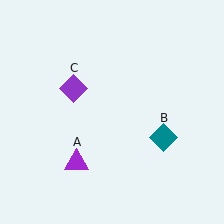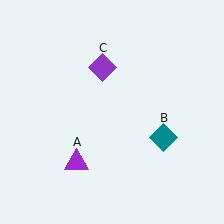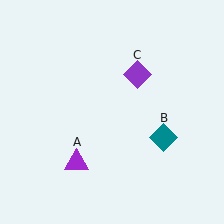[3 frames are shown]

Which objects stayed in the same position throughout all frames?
Purple triangle (object A) and teal diamond (object B) remained stationary.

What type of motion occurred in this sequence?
The purple diamond (object C) rotated clockwise around the center of the scene.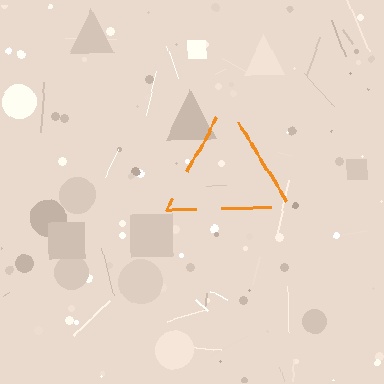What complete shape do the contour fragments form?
The contour fragments form a triangle.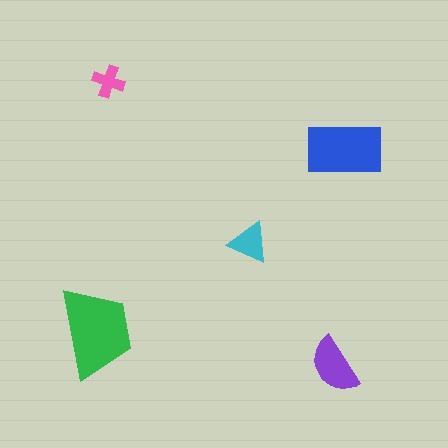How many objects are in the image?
There are 5 objects in the image.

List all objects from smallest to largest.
The pink cross, the cyan triangle, the purple semicircle, the blue rectangle, the green trapezoid.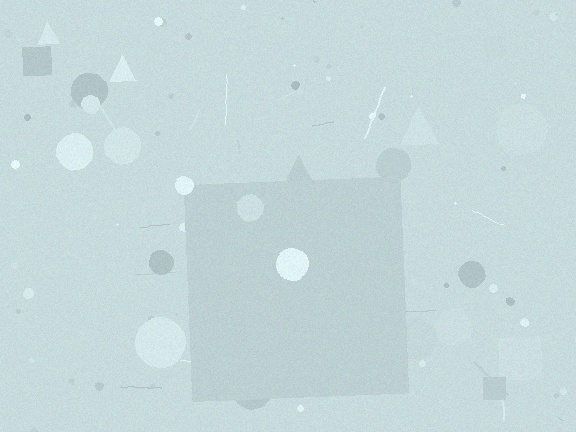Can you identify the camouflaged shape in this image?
The camouflaged shape is a square.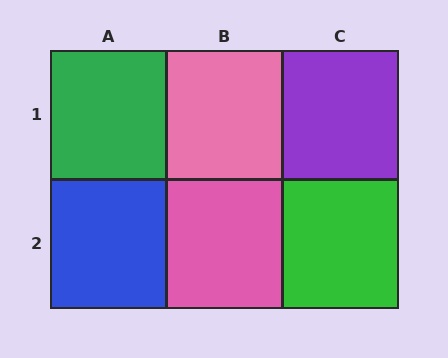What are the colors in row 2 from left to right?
Blue, pink, green.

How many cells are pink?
2 cells are pink.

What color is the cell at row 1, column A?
Green.